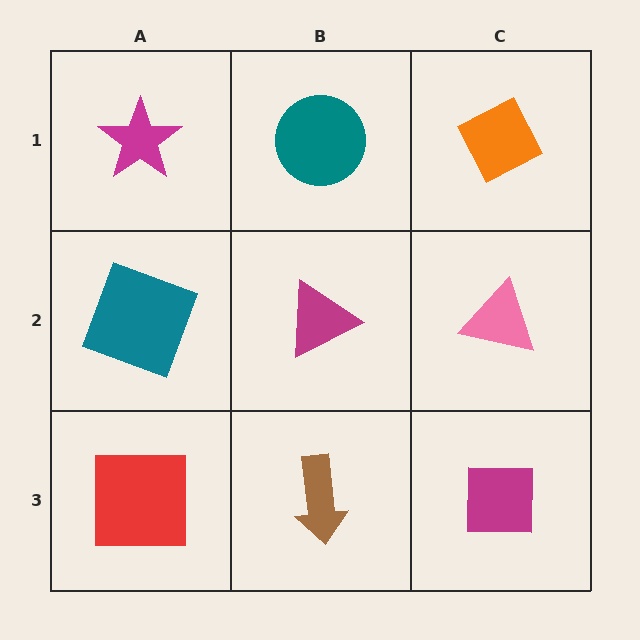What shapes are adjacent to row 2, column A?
A magenta star (row 1, column A), a red square (row 3, column A), a magenta triangle (row 2, column B).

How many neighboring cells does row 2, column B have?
4.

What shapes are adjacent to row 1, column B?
A magenta triangle (row 2, column B), a magenta star (row 1, column A), an orange diamond (row 1, column C).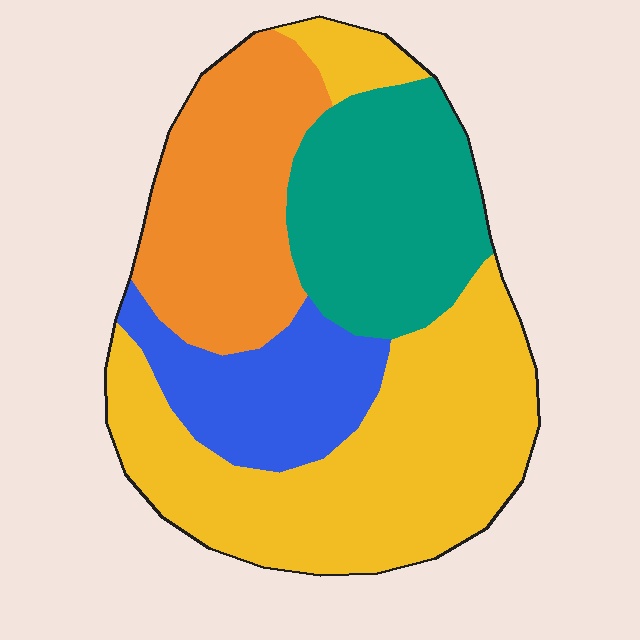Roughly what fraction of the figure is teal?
Teal covers roughly 20% of the figure.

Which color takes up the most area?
Yellow, at roughly 40%.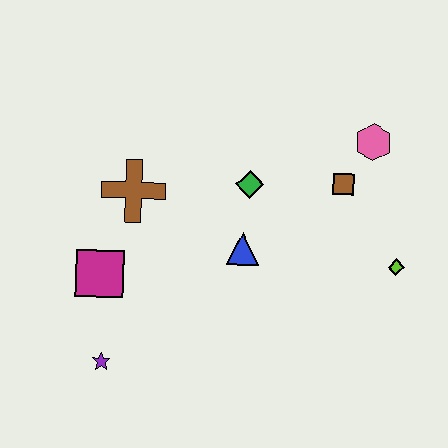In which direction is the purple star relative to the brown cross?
The purple star is below the brown cross.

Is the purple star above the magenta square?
No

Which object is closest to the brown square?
The pink hexagon is closest to the brown square.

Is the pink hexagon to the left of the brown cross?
No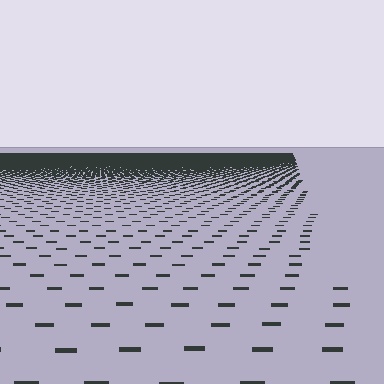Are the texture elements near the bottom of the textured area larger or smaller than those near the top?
Larger. Near the bottom, elements are closer to the viewer and appear at a bigger on-screen size.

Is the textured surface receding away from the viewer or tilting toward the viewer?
The surface is receding away from the viewer. Texture elements get smaller and denser toward the top.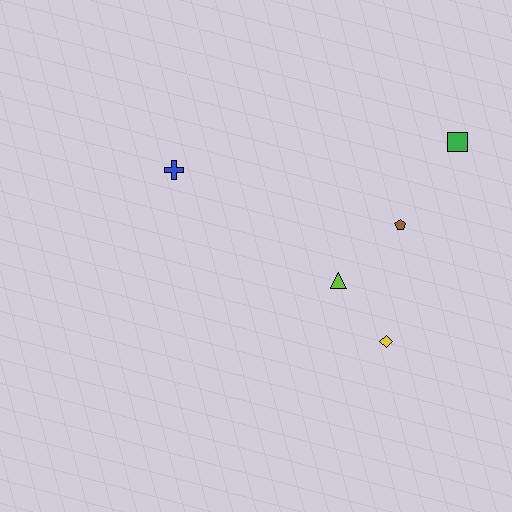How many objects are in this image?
There are 5 objects.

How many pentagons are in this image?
There is 1 pentagon.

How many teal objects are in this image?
There are no teal objects.